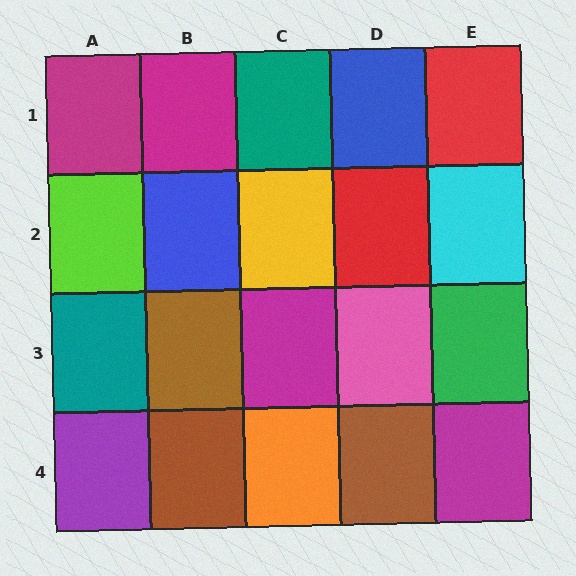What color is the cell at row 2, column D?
Red.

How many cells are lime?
1 cell is lime.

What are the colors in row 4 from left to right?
Purple, brown, orange, brown, magenta.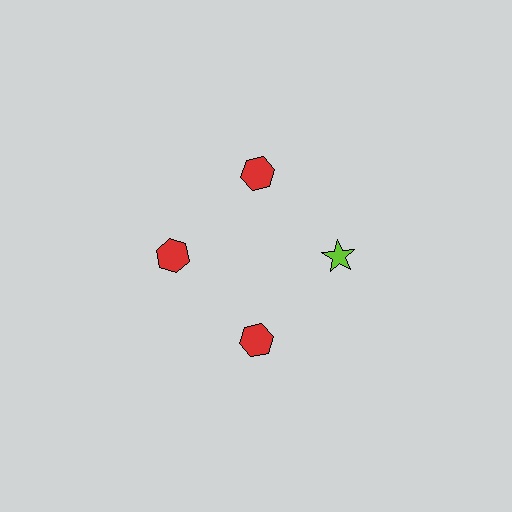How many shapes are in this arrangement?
There are 4 shapes arranged in a ring pattern.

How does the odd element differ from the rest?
It differs in both color (lime instead of red) and shape (star instead of hexagon).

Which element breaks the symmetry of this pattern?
The lime star at roughly the 3 o'clock position breaks the symmetry. All other shapes are red hexagons.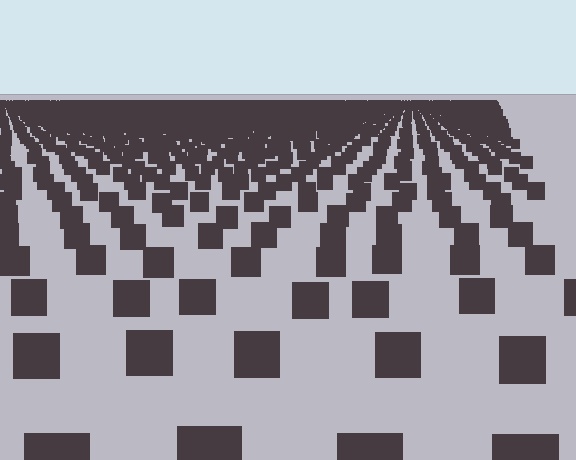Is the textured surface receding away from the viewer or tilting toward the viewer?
The surface is receding away from the viewer. Texture elements get smaller and denser toward the top.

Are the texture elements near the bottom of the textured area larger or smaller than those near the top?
Larger. Near the bottom, elements are closer to the viewer and appear at a bigger on-screen size.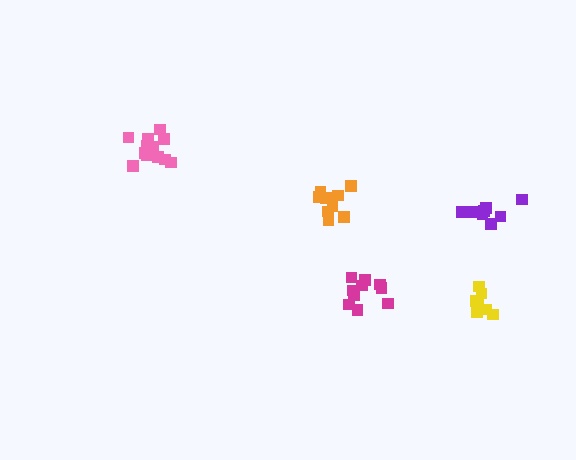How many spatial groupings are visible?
There are 5 spatial groupings.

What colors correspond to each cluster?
The clusters are colored: orange, yellow, purple, pink, magenta.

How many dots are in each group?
Group 1: 9 dots, Group 2: 8 dots, Group 3: 8 dots, Group 4: 12 dots, Group 5: 10 dots (47 total).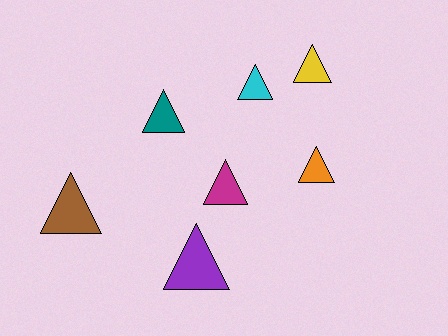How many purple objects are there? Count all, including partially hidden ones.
There is 1 purple object.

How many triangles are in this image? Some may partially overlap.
There are 7 triangles.